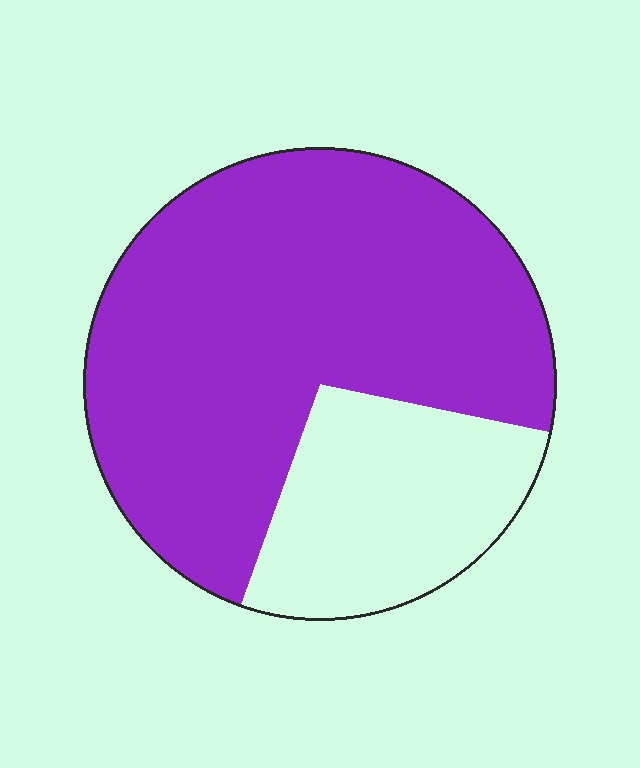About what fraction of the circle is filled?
About three quarters (3/4).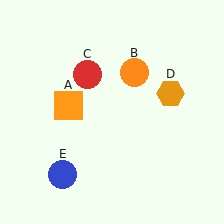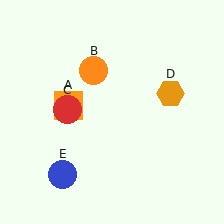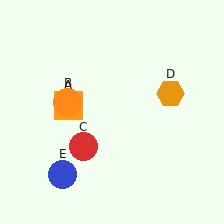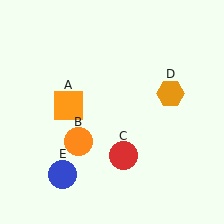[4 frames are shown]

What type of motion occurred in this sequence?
The orange circle (object B), red circle (object C) rotated counterclockwise around the center of the scene.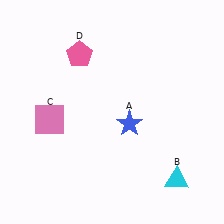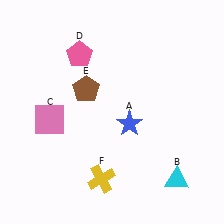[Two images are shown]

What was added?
A brown pentagon (E), a yellow cross (F) were added in Image 2.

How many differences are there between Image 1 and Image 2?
There are 2 differences between the two images.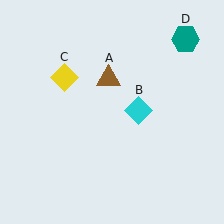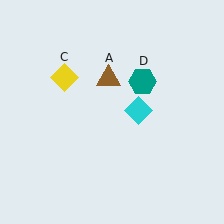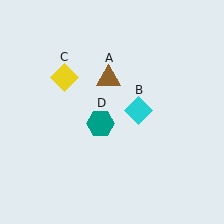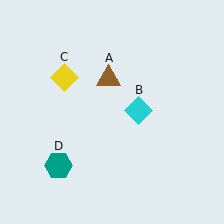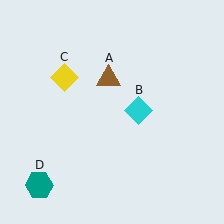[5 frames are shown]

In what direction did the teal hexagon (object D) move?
The teal hexagon (object D) moved down and to the left.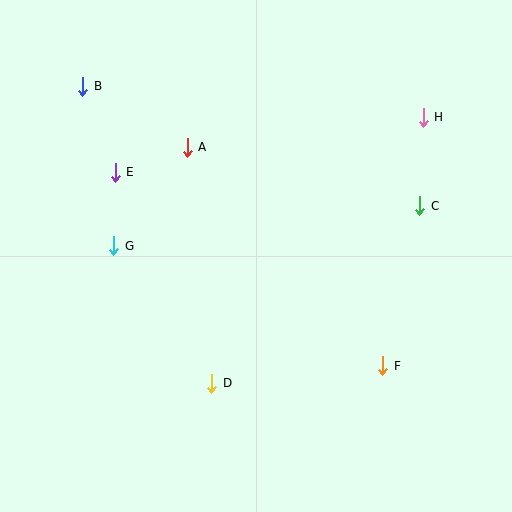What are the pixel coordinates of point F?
Point F is at (383, 366).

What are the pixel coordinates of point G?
Point G is at (114, 246).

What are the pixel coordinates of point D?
Point D is at (212, 383).